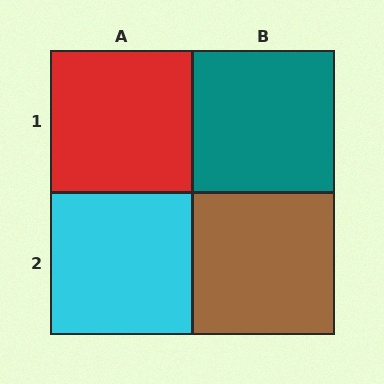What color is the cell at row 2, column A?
Cyan.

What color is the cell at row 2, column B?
Brown.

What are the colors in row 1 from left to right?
Red, teal.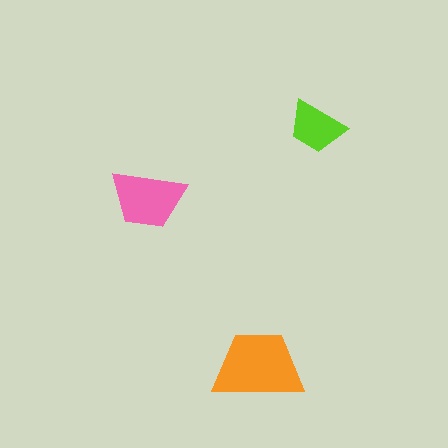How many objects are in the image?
There are 3 objects in the image.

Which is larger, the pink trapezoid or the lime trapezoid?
The pink one.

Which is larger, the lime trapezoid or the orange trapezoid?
The orange one.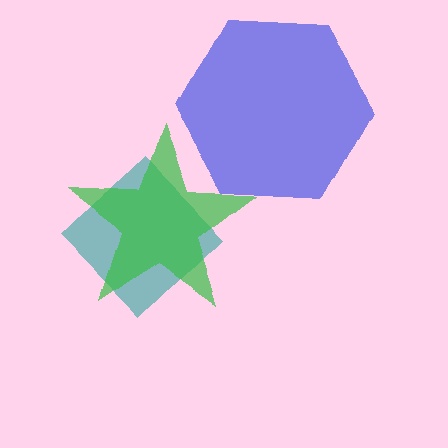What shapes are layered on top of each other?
The layered shapes are: a blue hexagon, a teal diamond, a green star.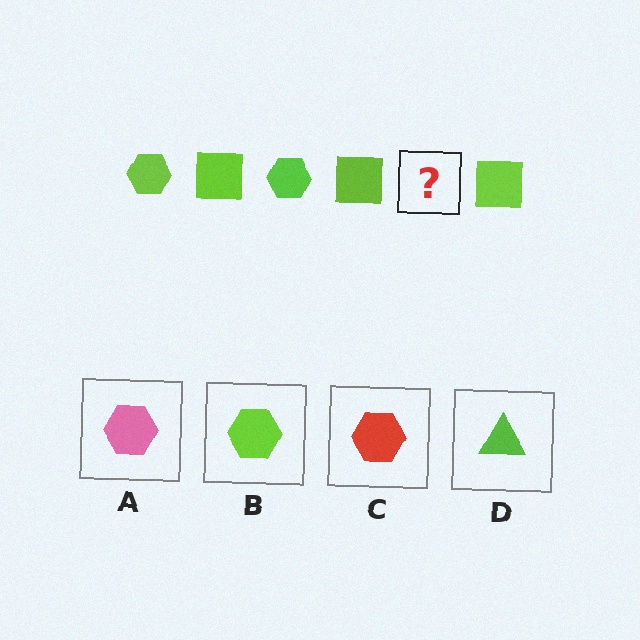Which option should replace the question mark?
Option B.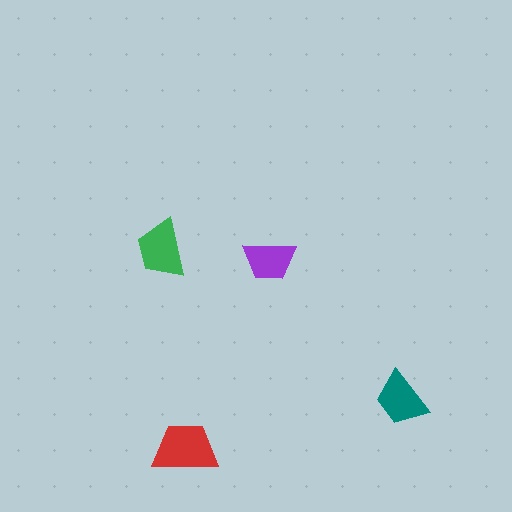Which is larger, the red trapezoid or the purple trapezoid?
The red one.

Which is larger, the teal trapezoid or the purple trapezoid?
The teal one.